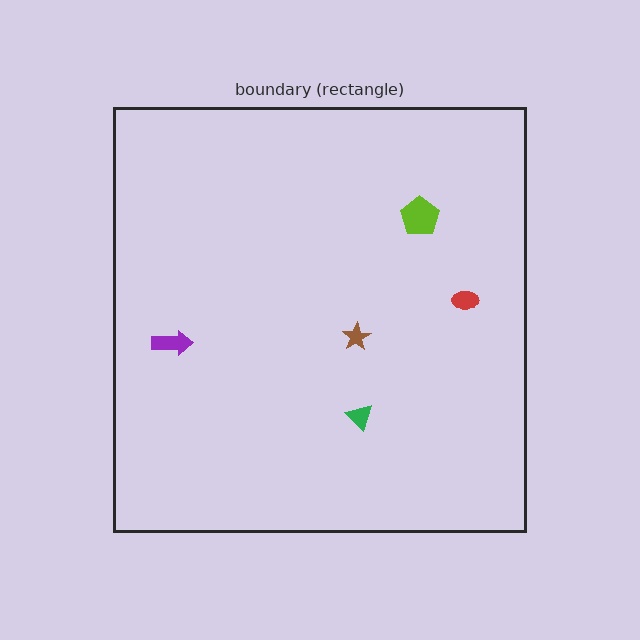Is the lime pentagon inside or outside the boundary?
Inside.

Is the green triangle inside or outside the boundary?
Inside.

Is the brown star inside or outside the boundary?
Inside.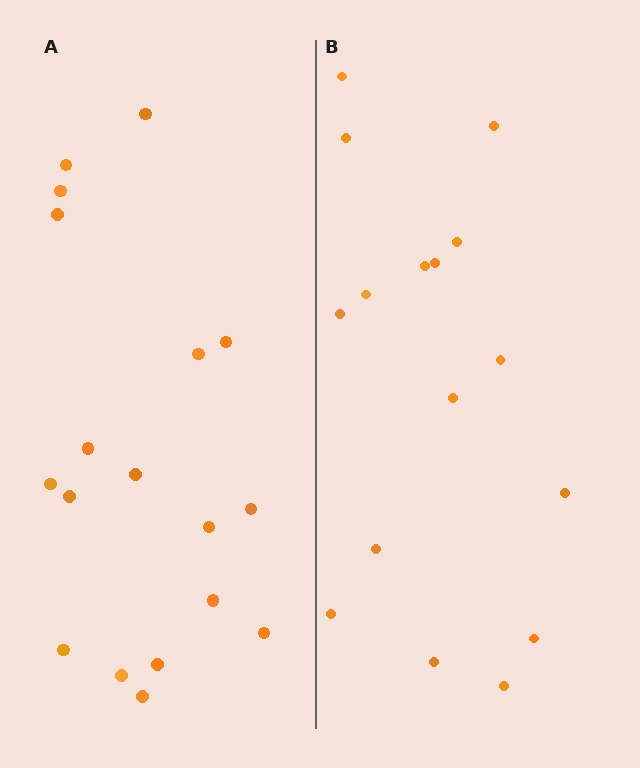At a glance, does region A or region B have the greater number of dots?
Region A (the left region) has more dots.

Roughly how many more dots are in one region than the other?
Region A has just a few more — roughly 2 or 3 more dots than region B.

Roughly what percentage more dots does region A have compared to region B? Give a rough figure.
About 10% more.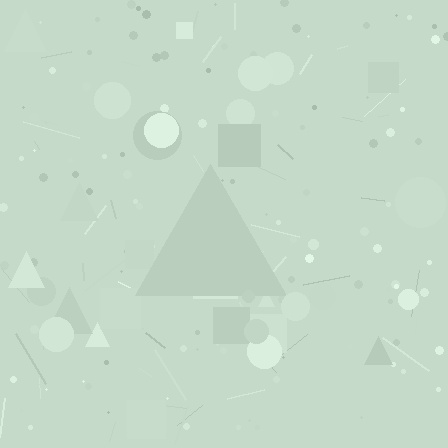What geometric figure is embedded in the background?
A triangle is embedded in the background.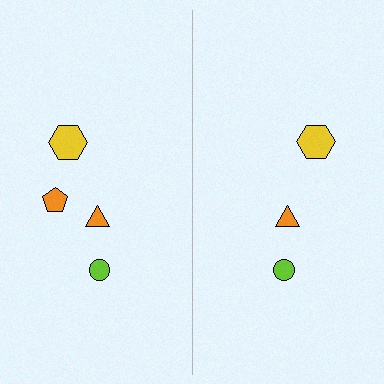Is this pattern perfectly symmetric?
No, the pattern is not perfectly symmetric. A orange pentagon is missing from the right side.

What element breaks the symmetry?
A orange pentagon is missing from the right side.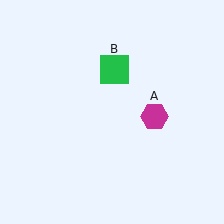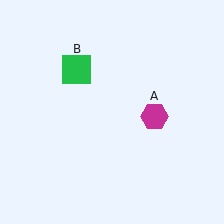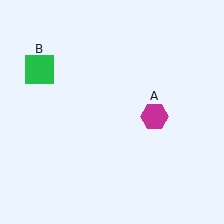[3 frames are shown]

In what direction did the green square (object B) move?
The green square (object B) moved left.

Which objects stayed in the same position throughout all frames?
Magenta hexagon (object A) remained stationary.